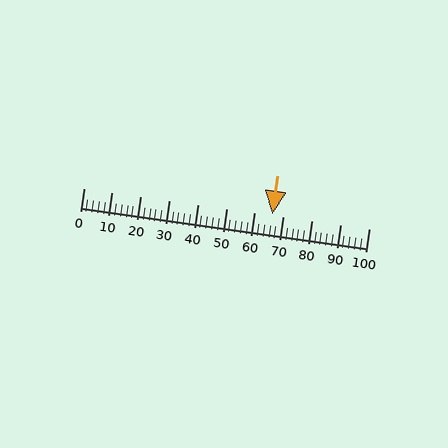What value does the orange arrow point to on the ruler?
The orange arrow points to approximately 66.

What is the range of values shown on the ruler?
The ruler shows values from 0 to 100.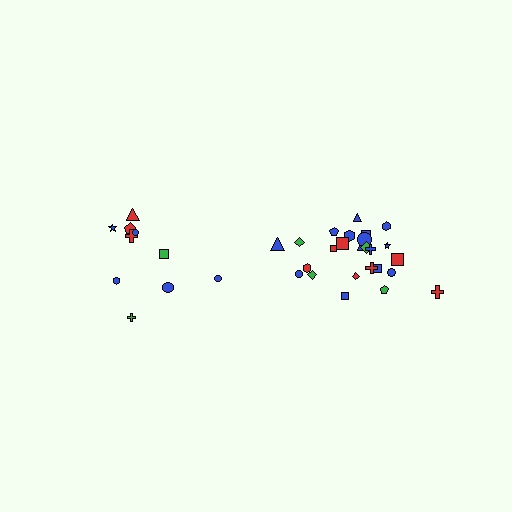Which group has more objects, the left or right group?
The right group.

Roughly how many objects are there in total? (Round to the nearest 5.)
Roughly 35 objects in total.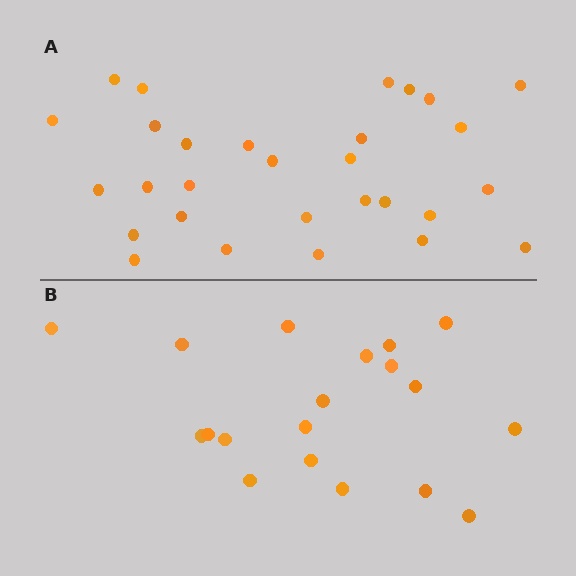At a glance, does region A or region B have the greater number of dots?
Region A (the top region) has more dots.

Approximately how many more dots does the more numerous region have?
Region A has roughly 10 or so more dots than region B.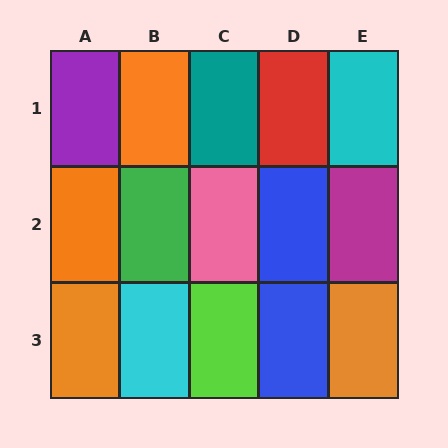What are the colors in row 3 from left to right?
Orange, cyan, lime, blue, orange.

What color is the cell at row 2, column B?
Green.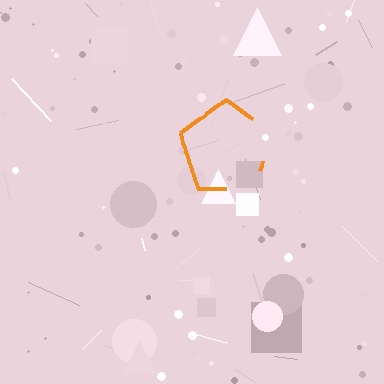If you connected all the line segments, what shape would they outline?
They would outline a pentagon.